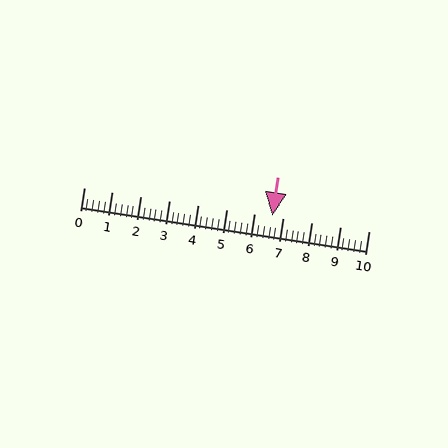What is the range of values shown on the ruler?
The ruler shows values from 0 to 10.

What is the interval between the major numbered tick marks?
The major tick marks are spaced 1 units apart.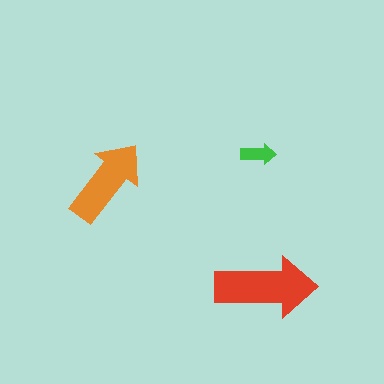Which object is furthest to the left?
The orange arrow is leftmost.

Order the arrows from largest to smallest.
the red one, the orange one, the green one.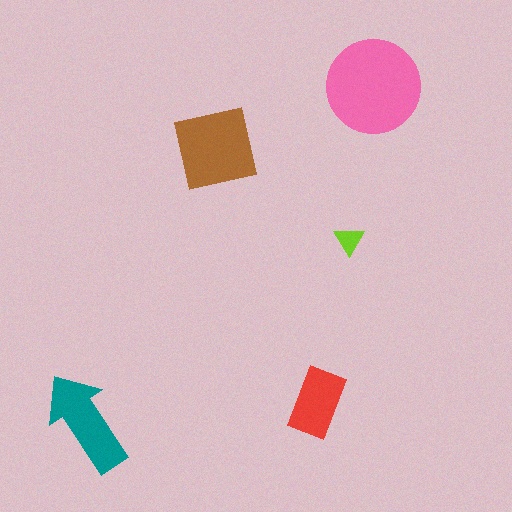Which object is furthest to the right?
The pink circle is rightmost.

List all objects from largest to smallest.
The pink circle, the brown square, the teal arrow, the red rectangle, the lime triangle.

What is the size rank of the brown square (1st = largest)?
2nd.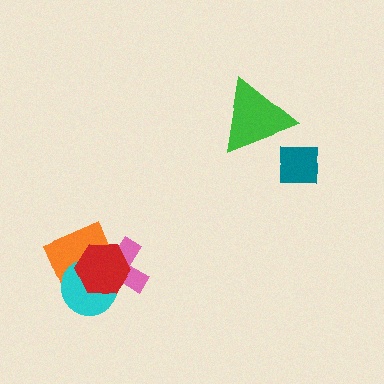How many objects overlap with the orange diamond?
3 objects overlap with the orange diamond.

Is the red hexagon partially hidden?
No, no other shape covers it.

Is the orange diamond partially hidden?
Yes, it is partially covered by another shape.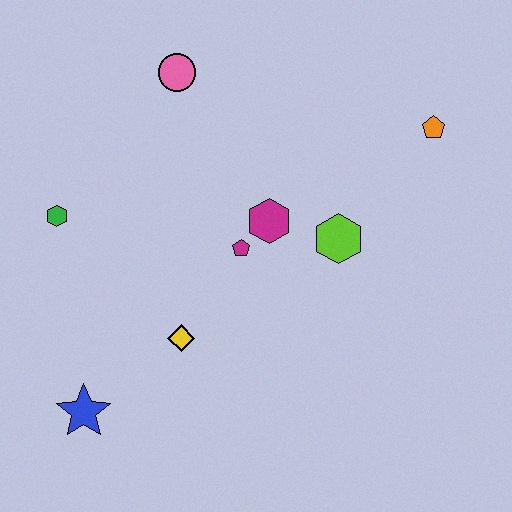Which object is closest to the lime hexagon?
The magenta hexagon is closest to the lime hexagon.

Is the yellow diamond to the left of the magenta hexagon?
Yes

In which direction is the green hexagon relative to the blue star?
The green hexagon is above the blue star.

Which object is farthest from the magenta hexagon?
The blue star is farthest from the magenta hexagon.